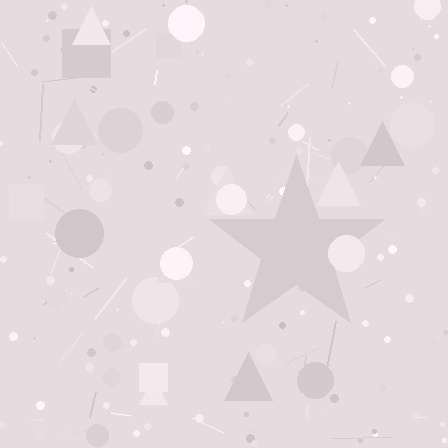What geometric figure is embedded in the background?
A star is embedded in the background.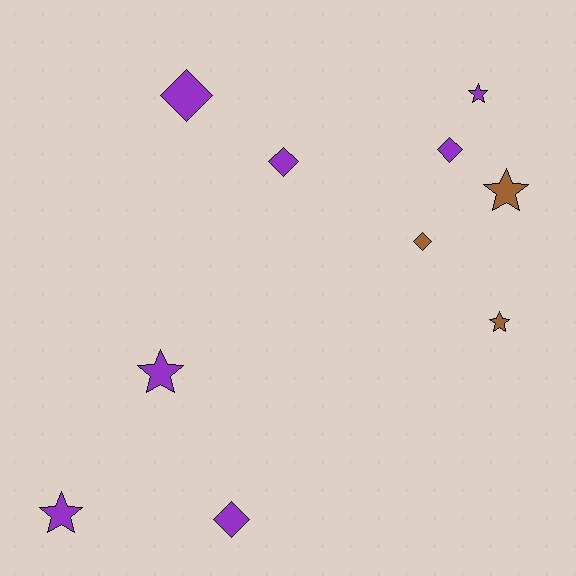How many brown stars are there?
There are 2 brown stars.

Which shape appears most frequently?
Diamond, with 5 objects.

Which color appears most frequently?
Purple, with 7 objects.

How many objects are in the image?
There are 10 objects.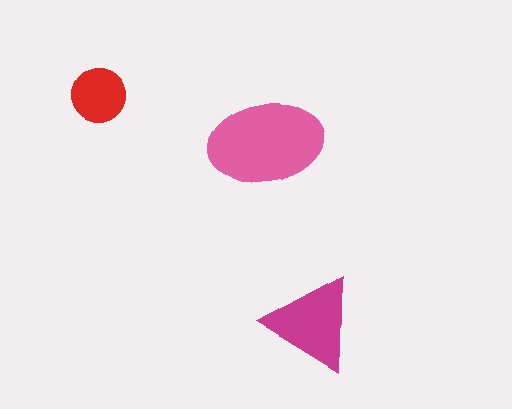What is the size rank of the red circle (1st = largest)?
3rd.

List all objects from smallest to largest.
The red circle, the magenta triangle, the pink ellipse.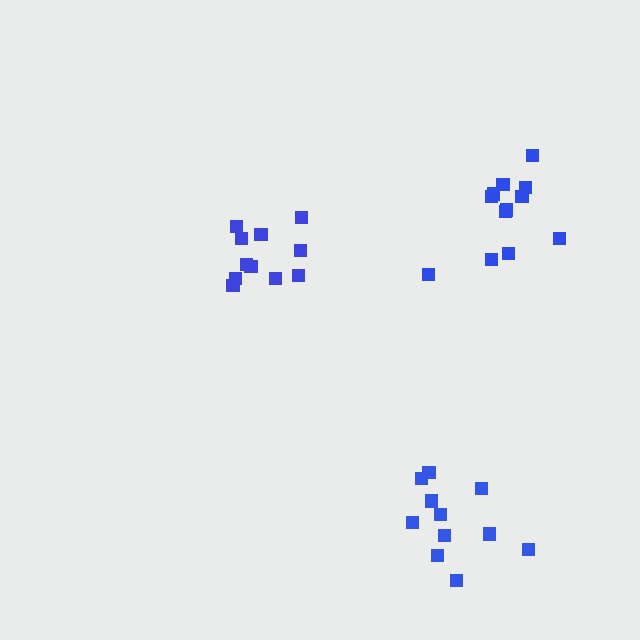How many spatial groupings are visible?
There are 3 spatial groupings.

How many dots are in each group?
Group 1: 12 dots, Group 2: 12 dots, Group 3: 11 dots (35 total).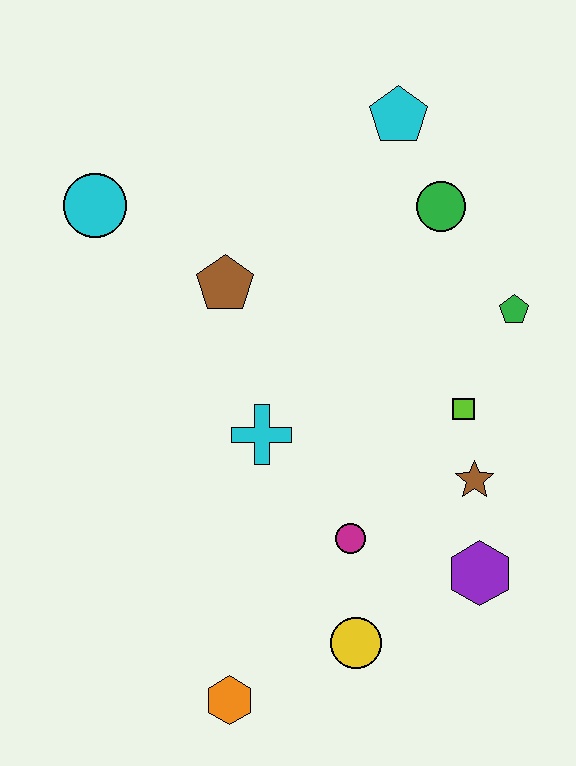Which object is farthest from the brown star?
The cyan circle is farthest from the brown star.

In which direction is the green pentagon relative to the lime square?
The green pentagon is above the lime square.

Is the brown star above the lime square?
No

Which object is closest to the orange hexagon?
The yellow circle is closest to the orange hexagon.